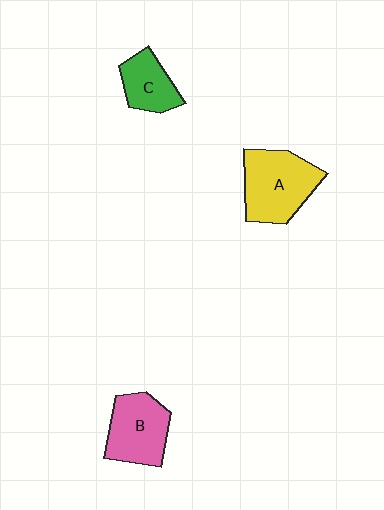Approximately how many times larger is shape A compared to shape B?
Approximately 1.2 times.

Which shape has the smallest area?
Shape C (green).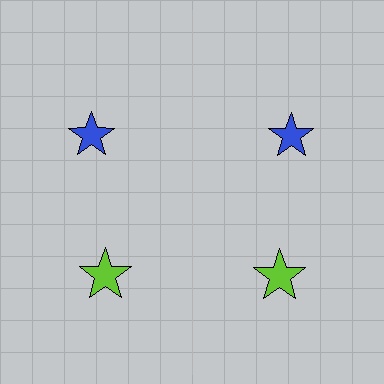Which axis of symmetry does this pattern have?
The pattern has a vertical axis of symmetry running through the center of the image.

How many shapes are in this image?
There are 4 shapes in this image.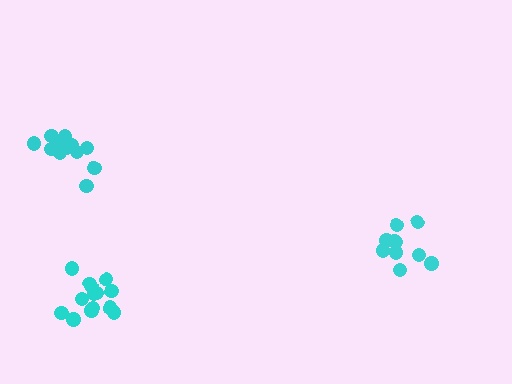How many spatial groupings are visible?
There are 3 spatial groupings.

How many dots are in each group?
Group 1: 14 dots, Group 2: 10 dots, Group 3: 12 dots (36 total).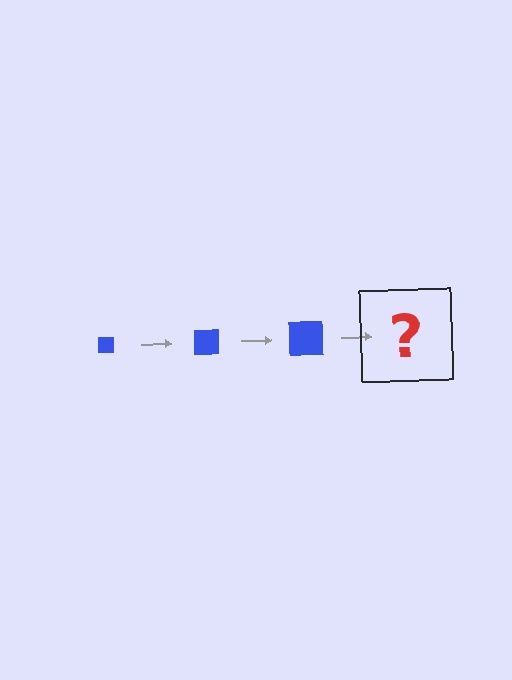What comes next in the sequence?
The next element should be a blue square, larger than the previous one.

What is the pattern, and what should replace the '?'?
The pattern is that the square gets progressively larger each step. The '?' should be a blue square, larger than the previous one.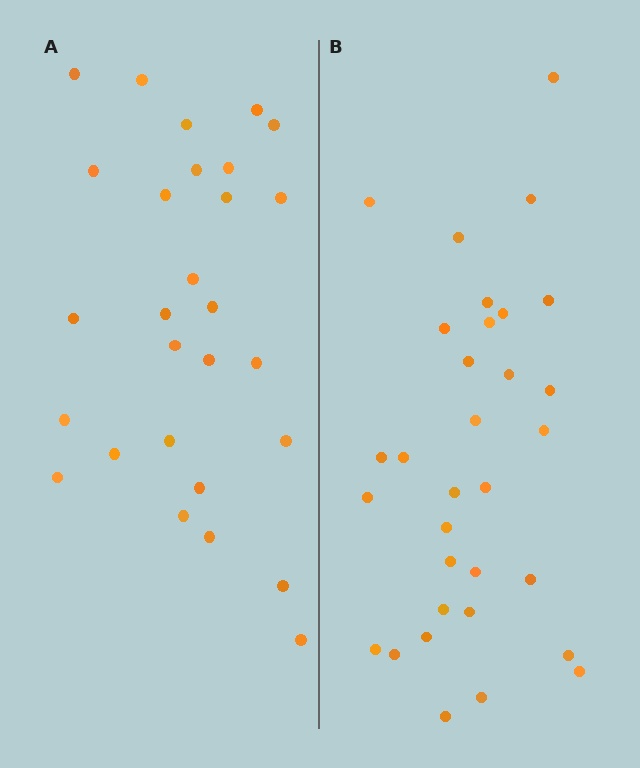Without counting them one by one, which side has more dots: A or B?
Region B (the right region) has more dots.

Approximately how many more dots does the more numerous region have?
Region B has about 4 more dots than region A.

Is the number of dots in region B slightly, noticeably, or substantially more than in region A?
Region B has only slightly more — the two regions are fairly close. The ratio is roughly 1.1 to 1.